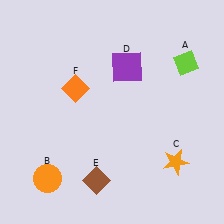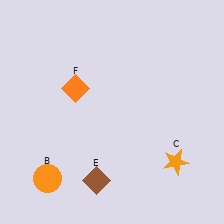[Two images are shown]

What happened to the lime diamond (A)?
The lime diamond (A) was removed in Image 2. It was in the top-right area of Image 1.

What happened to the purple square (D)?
The purple square (D) was removed in Image 2. It was in the top-right area of Image 1.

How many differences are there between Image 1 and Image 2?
There are 2 differences between the two images.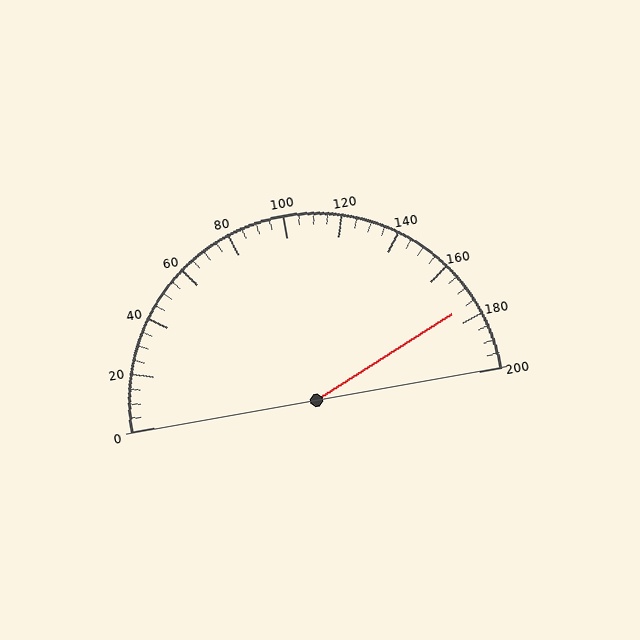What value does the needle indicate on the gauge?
The needle indicates approximately 175.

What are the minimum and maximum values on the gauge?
The gauge ranges from 0 to 200.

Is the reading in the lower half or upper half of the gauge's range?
The reading is in the upper half of the range (0 to 200).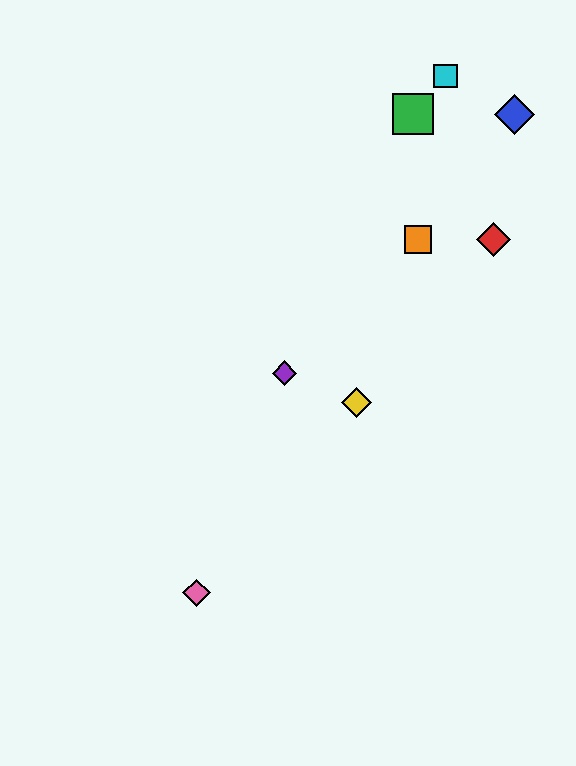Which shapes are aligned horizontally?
The red diamond, the orange square are aligned horizontally.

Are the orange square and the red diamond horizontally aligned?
Yes, both are at y≈240.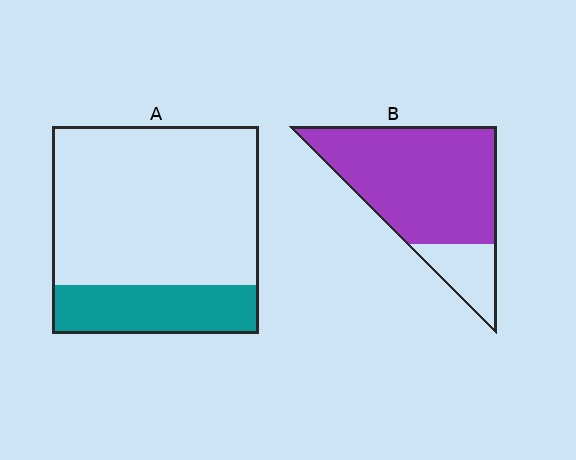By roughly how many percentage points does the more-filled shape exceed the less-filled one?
By roughly 60 percentage points (B over A).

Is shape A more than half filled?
No.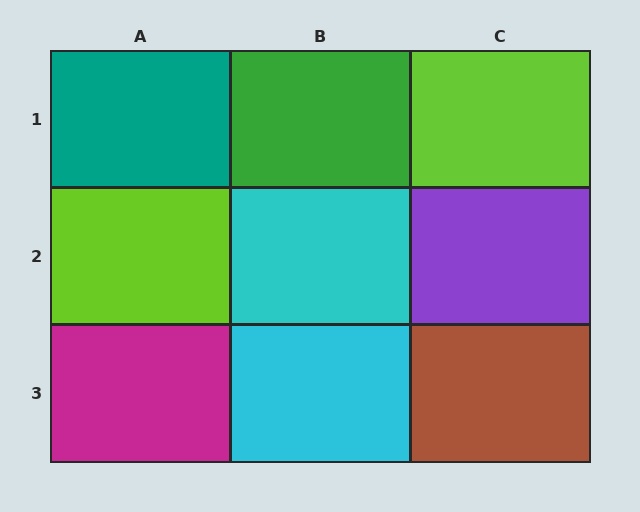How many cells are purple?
1 cell is purple.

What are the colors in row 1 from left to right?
Teal, green, lime.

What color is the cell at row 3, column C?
Brown.